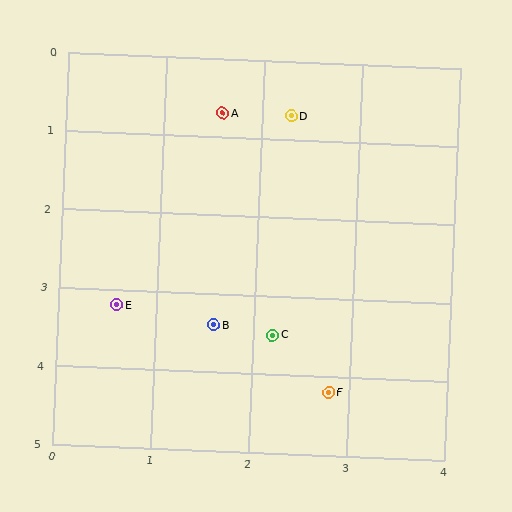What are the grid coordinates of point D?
Point D is at approximately (2.3, 0.7).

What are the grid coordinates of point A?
Point A is at approximately (1.6, 0.7).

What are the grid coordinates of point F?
Point F is at approximately (2.8, 4.2).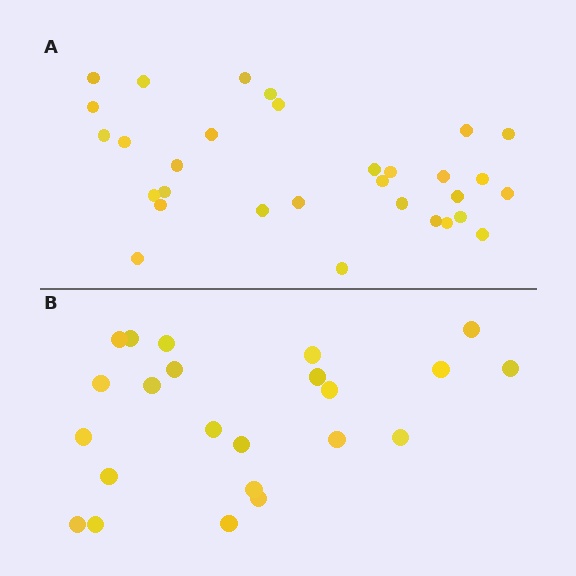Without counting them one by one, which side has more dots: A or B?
Region A (the top region) has more dots.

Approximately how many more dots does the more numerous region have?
Region A has roughly 8 or so more dots than region B.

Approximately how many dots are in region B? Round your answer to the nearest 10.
About 20 dots. (The exact count is 23, which rounds to 20.)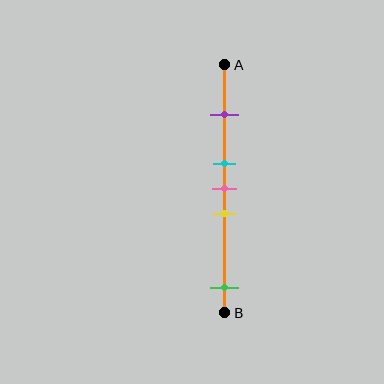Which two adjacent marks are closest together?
The cyan and pink marks are the closest adjacent pair.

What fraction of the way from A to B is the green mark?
The green mark is approximately 90% (0.9) of the way from A to B.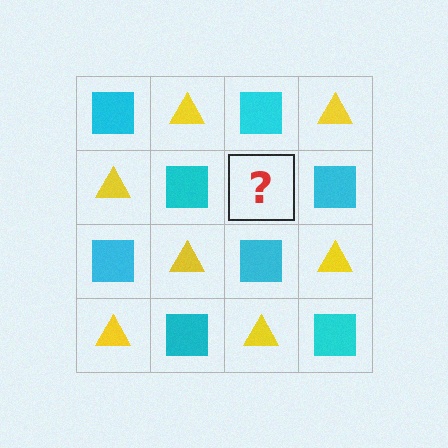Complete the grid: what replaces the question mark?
The question mark should be replaced with a yellow triangle.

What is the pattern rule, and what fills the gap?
The rule is that it alternates cyan square and yellow triangle in a checkerboard pattern. The gap should be filled with a yellow triangle.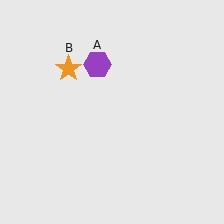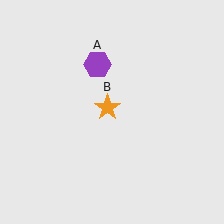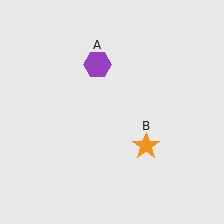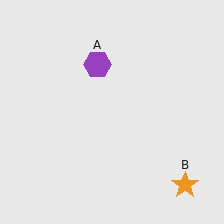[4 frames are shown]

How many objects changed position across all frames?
1 object changed position: orange star (object B).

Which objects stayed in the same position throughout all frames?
Purple hexagon (object A) remained stationary.